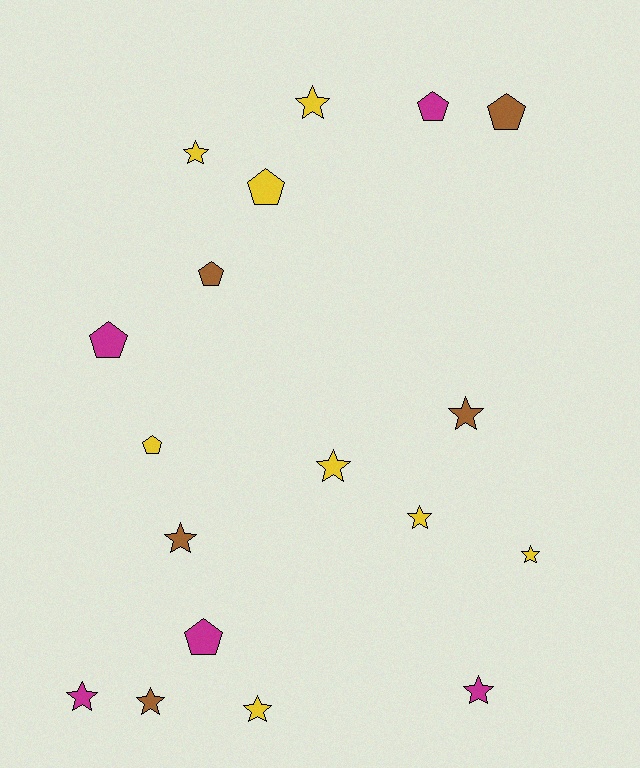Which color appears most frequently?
Yellow, with 8 objects.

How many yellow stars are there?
There are 6 yellow stars.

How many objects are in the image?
There are 18 objects.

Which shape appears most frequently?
Star, with 11 objects.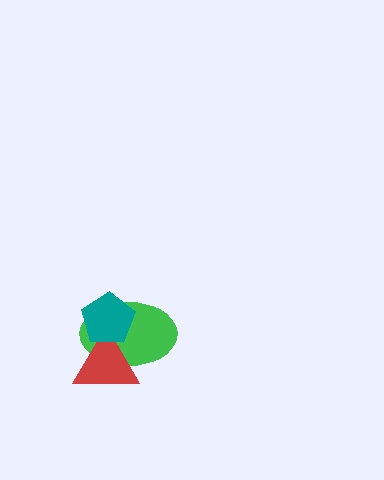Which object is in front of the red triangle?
The teal pentagon is in front of the red triangle.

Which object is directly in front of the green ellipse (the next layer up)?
The red triangle is directly in front of the green ellipse.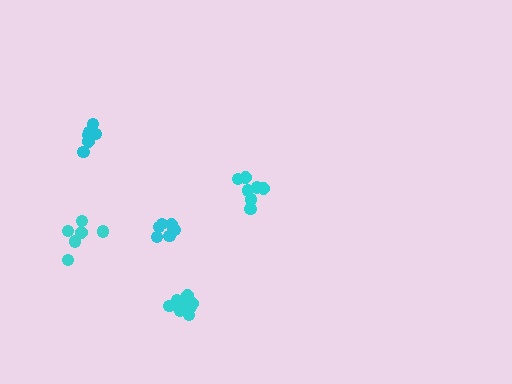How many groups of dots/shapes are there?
There are 5 groups.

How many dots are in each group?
Group 1: 7 dots, Group 2: 7 dots, Group 3: 12 dots, Group 4: 6 dots, Group 5: 6 dots (38 total).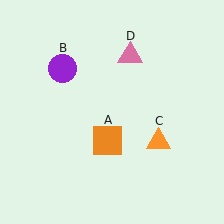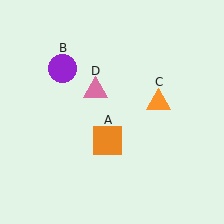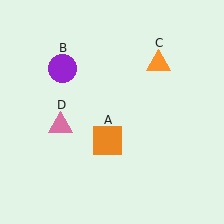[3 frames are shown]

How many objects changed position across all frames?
2 objects changed position: orange triangle (object C), pink triangle (object D).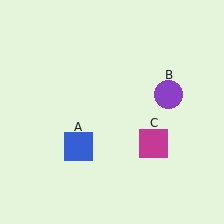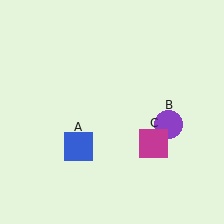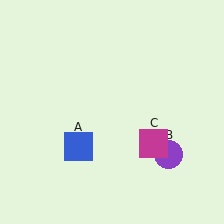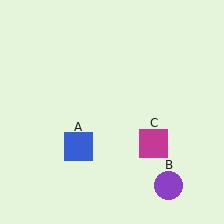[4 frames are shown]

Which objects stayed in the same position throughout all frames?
Blue square (object A) and magenta square (object C) remained stationary.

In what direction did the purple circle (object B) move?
The purple circle (object B) moved down.